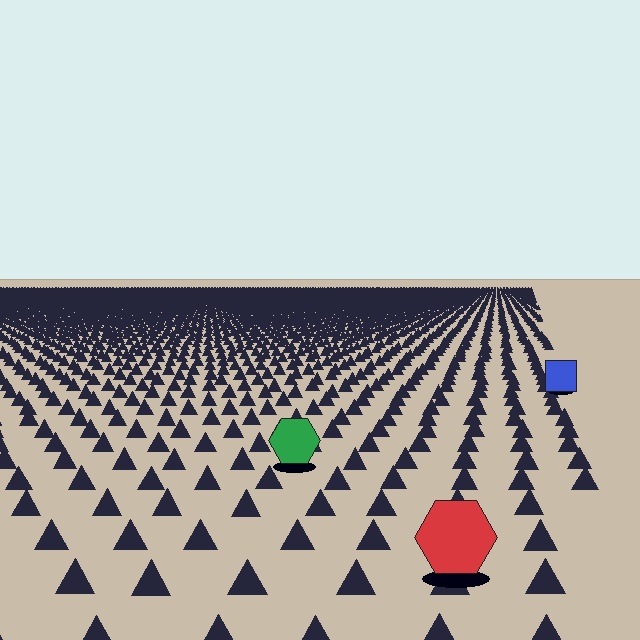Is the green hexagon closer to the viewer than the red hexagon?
No. The red hexagon is closer — you can tell from the texture gradient: the ground texture is coarser near it.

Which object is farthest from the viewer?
The blue square is farthest from the viewer. It appears smaller and the ground texture around it is denser.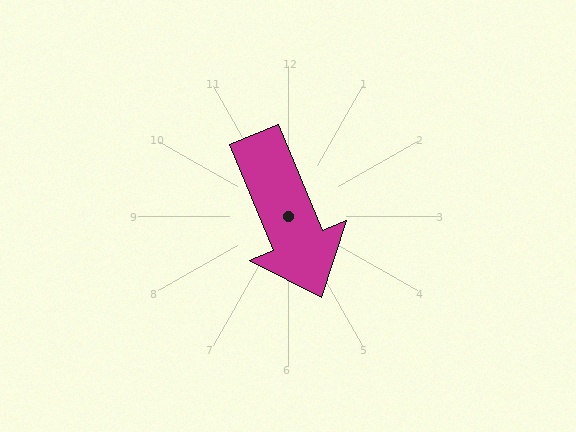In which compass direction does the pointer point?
South.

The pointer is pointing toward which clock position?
Roughly 5 o'clock.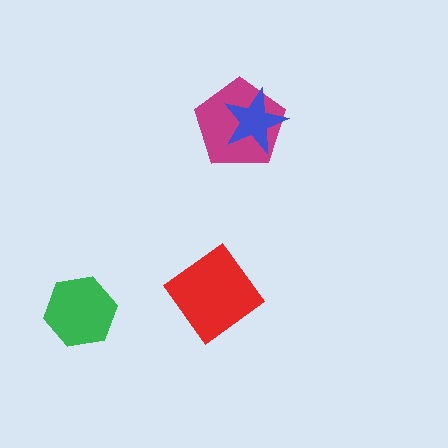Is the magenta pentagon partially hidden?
Yes, it is partially covered by another shape.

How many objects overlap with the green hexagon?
0 objects overlap with the green hexagon.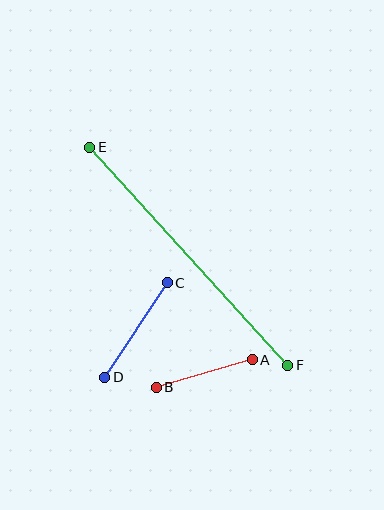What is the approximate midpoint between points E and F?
The midpoint is at approximately (189, 256) pixels.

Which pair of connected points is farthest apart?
Points E and F are farthest apart.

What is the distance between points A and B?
The distance is approximately 100 pixels.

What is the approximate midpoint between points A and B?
The midpoint is at approximately (204, 373) pixels.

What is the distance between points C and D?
The distance is approximately 114 pixels.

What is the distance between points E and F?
The distance is approximately 294 pixels.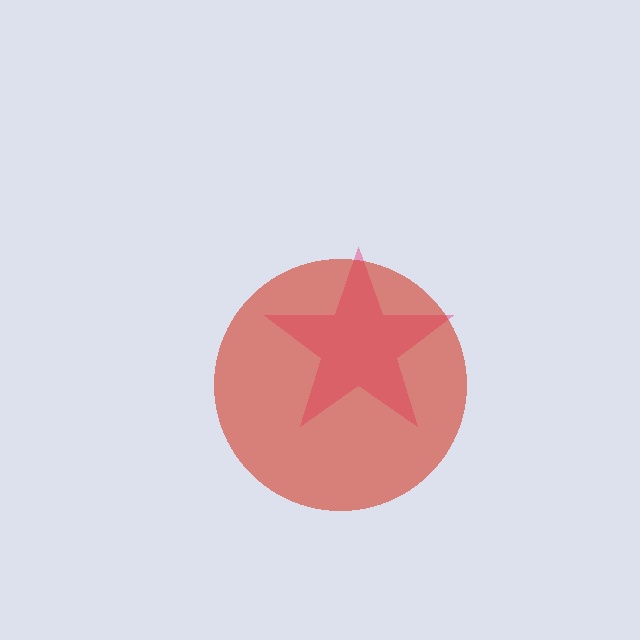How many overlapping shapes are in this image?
There are 2 overlapping shapes in the image.